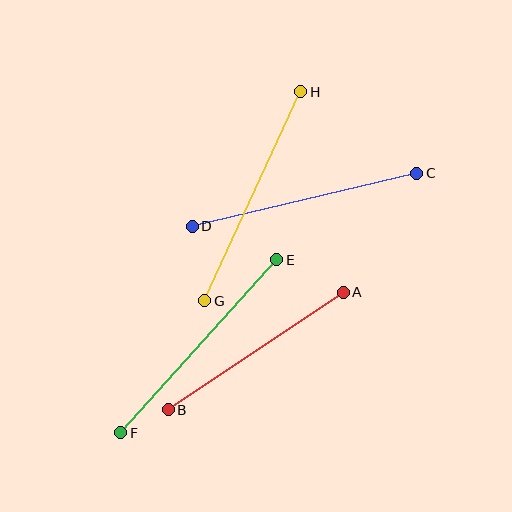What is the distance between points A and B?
The distance is approximately 211 pixels.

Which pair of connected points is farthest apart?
Points E and F are farthest apart.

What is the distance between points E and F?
The distance is approximately 233 pixels.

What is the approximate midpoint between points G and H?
The midpoint is at approximately (253, 196) pixels.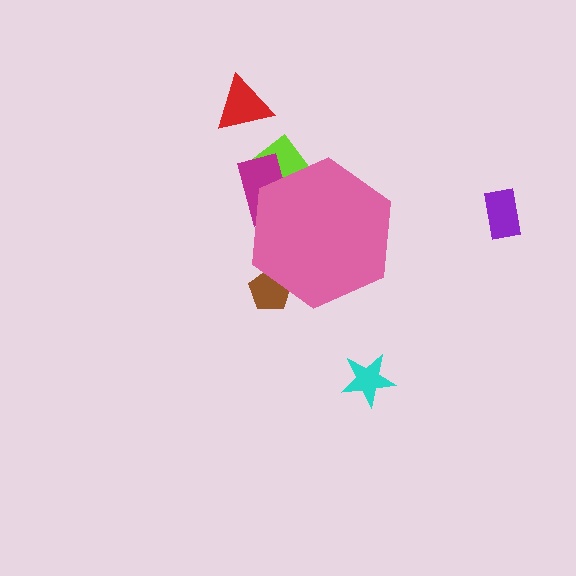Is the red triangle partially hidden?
No, the red triangle is fully visible.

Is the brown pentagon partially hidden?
Yes, the brown pentagon is partially hidden behind the pink hexagon.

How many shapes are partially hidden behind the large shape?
3 shapes are partially hidden.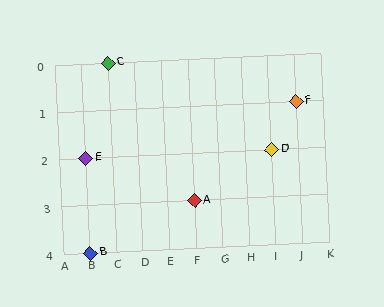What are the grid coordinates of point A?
Point A is at grid coordinates (F, 3).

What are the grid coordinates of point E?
Point E is at grid coordinates (B, 2).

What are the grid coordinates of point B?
Point B is at grid coordinates (B, 4).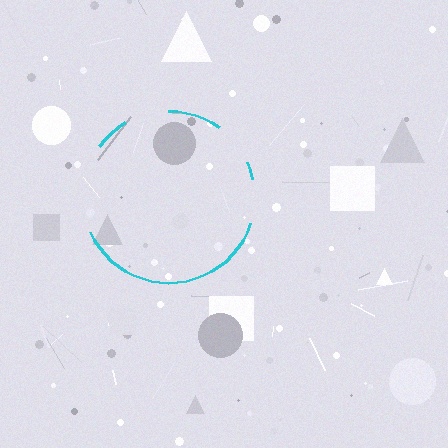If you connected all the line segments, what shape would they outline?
They would outline a circle.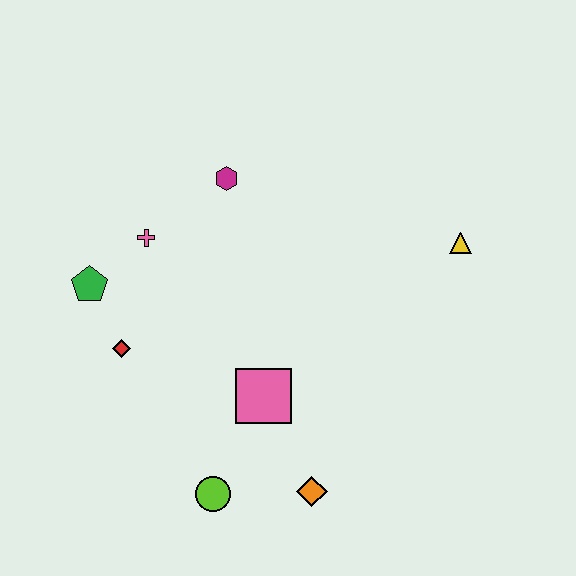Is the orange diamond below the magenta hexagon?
Yes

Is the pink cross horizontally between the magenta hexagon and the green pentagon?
Yes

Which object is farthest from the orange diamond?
The magenta hexagon is farthest from the orange diamond.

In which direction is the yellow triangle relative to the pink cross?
The yellow triangle is to the right of the pink cross.